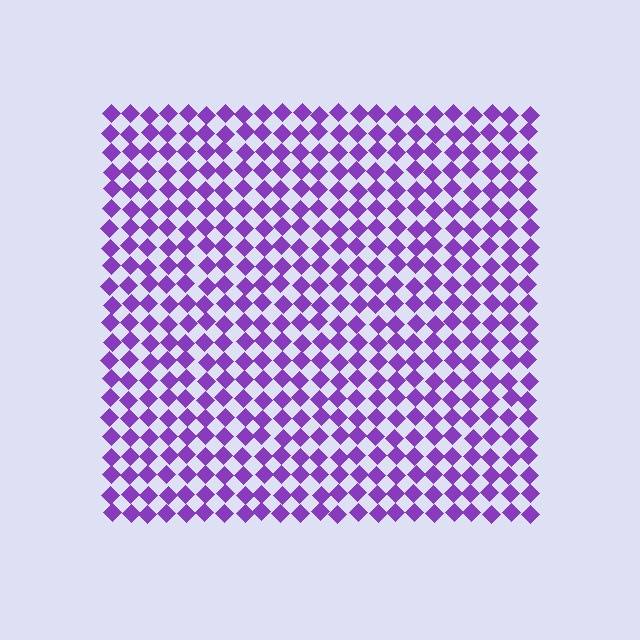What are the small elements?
The small elements are diamonds.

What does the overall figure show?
The overall figure shows a square.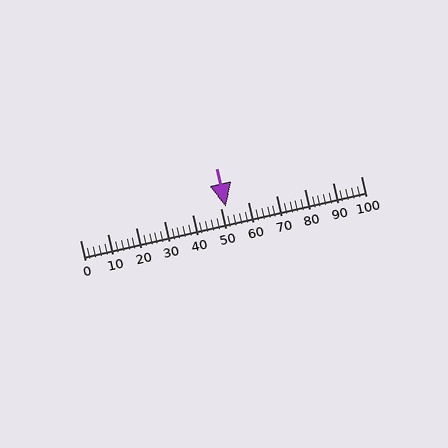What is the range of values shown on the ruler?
The ruler shows values from 0 to 100.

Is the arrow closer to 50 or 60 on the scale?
The arrow is closer to 50.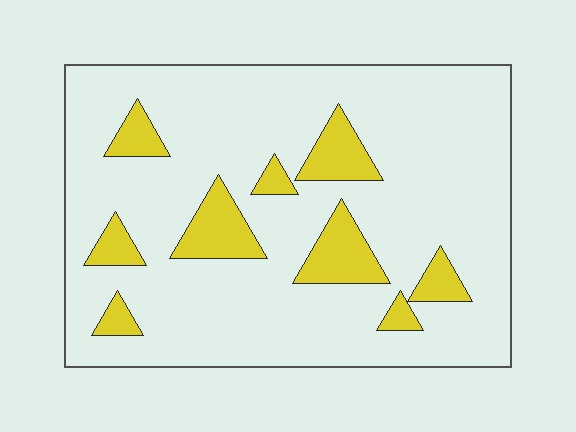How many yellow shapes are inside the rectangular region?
9.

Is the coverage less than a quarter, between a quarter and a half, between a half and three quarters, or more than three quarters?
Less than a quarter.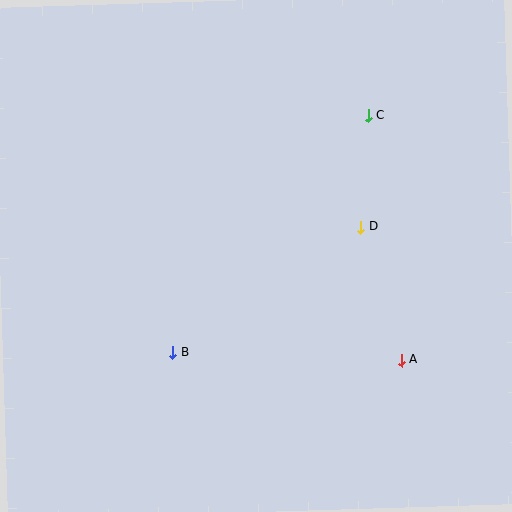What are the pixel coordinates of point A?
Point A is at (402, 360).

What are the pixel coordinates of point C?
Point C is at (368, 116).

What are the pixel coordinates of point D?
Point D is at (361, 227).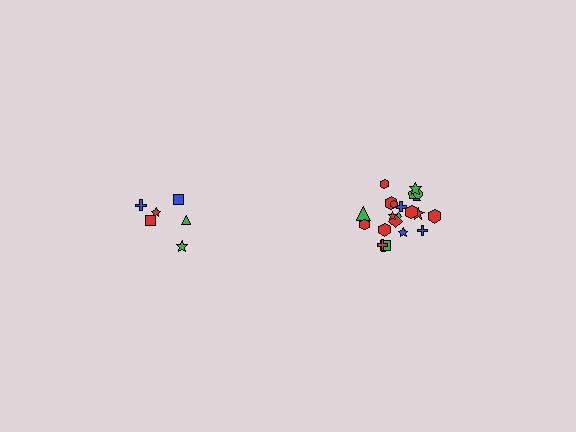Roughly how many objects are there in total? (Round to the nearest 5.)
Roughly 30 objects in total.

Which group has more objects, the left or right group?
The right group.